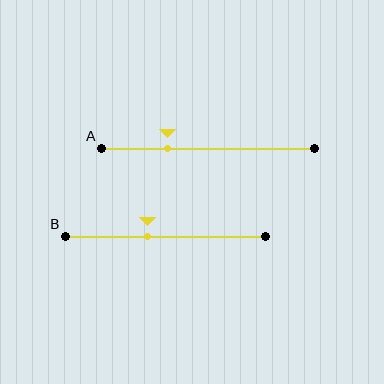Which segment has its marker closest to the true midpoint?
Segment B has its marker closest to the true midpoint.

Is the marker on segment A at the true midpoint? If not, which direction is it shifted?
No, the marker on segment A is shifted to the left by about 19% of the segment length.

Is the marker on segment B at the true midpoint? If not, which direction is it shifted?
No, the marker on segment B is shifted to the left by about 9% of the segment length.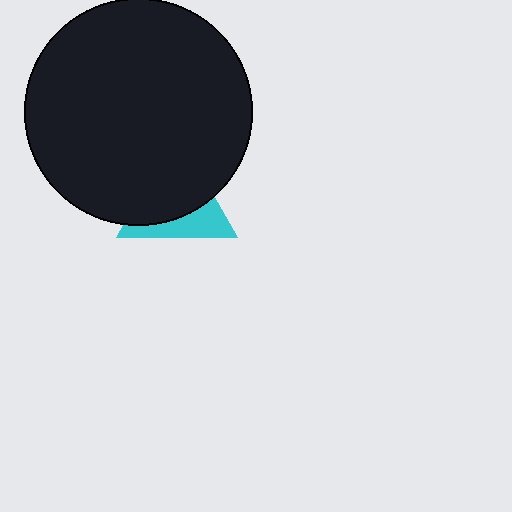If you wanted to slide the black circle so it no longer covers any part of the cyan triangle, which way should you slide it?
Slide it up — that is the most direct way to separate the two shapes.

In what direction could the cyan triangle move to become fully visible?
The cyan triangle could move down. That would shift it out from behind the black circle entirely.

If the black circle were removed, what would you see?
You would see the complete cyan triangle.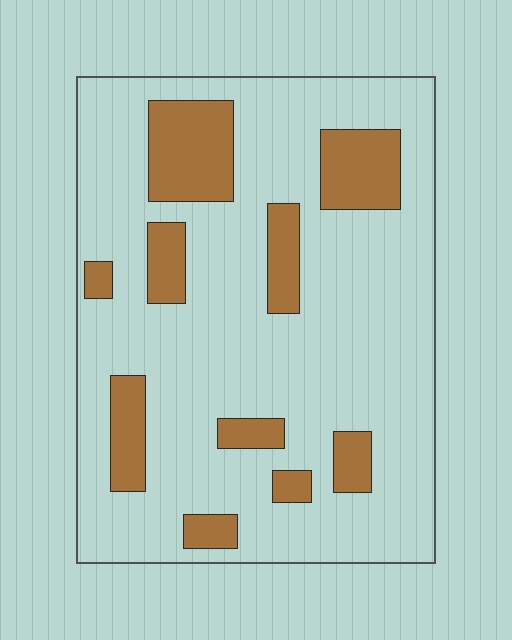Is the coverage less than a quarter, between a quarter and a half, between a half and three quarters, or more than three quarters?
Less than a quarter.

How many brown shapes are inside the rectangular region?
10.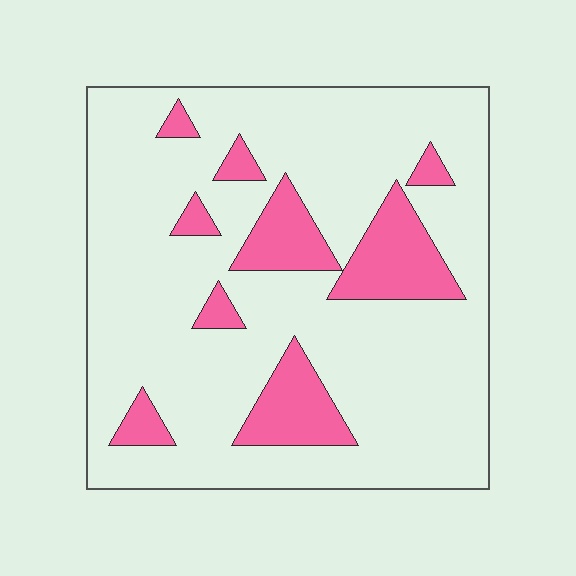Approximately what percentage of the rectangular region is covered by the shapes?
Approximately 20%.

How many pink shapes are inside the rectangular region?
9.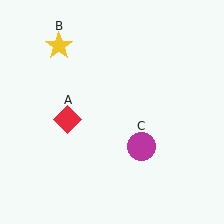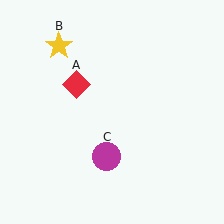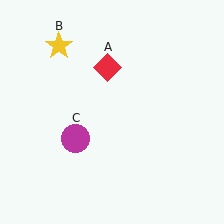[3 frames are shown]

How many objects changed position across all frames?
2 objects changed position: red diamond (object A), magenta circle (object C).